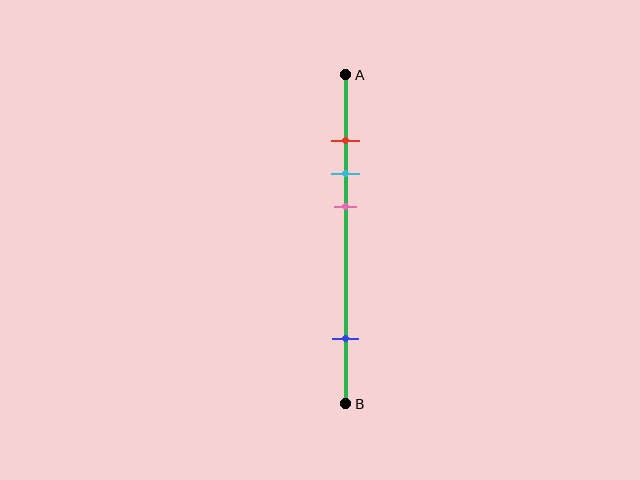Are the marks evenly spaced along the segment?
No, the marks are not evenly spaced.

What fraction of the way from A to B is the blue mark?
The blue mark is approximately 80% (0.8) of the way from A to B.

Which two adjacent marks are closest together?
The red and cyan marks are the closest adjacent pair.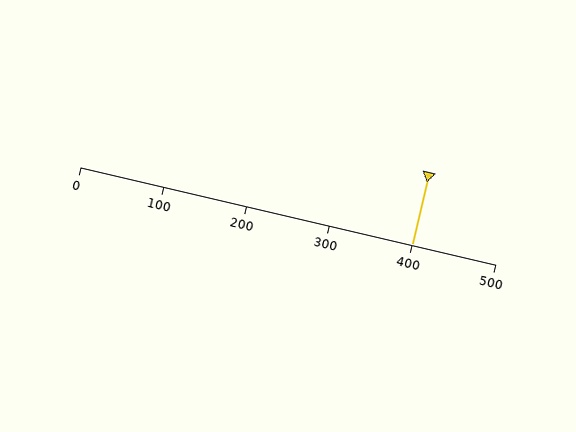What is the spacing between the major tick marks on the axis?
The major ticks are spaced 100 apart.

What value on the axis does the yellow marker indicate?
The marker indicates approximately 400.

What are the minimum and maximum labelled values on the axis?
The axis runs from 0 to 500.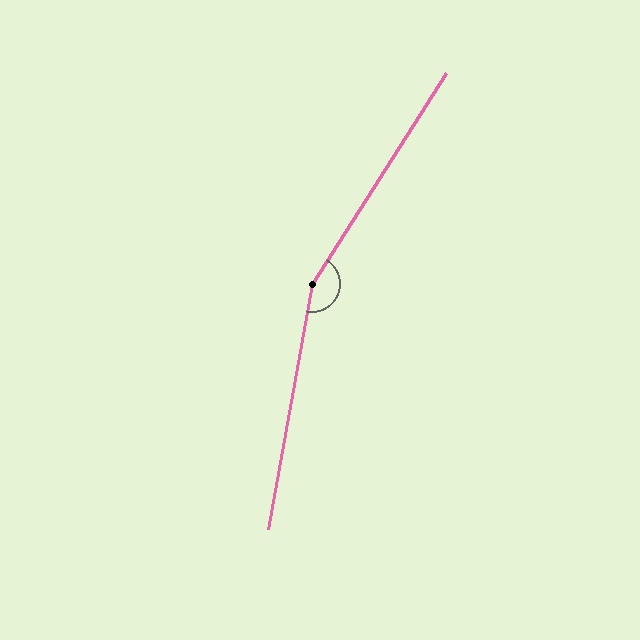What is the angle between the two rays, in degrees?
Approximately 158 degrees.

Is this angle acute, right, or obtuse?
It is obtuse.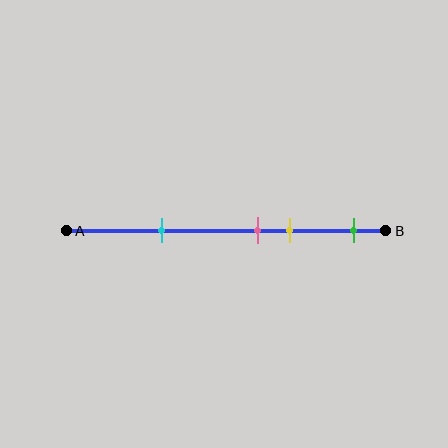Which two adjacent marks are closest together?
The pink and yellow marks are the closest adjacent pair.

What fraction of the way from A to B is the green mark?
The green mark is approximately 90% (0.9) of the way from A to B.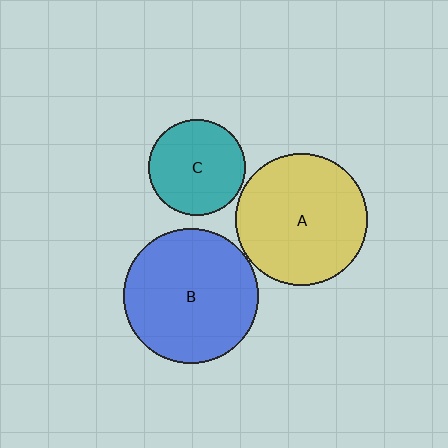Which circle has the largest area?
Circle B (blue).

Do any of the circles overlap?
No, none of the circles overlap.